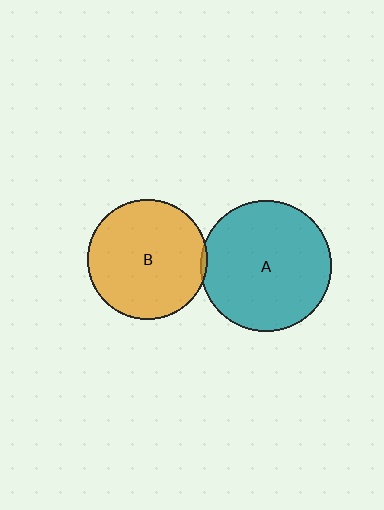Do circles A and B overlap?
Yes.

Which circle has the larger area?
Circle A (teal).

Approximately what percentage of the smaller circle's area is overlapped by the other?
Approximately 5%.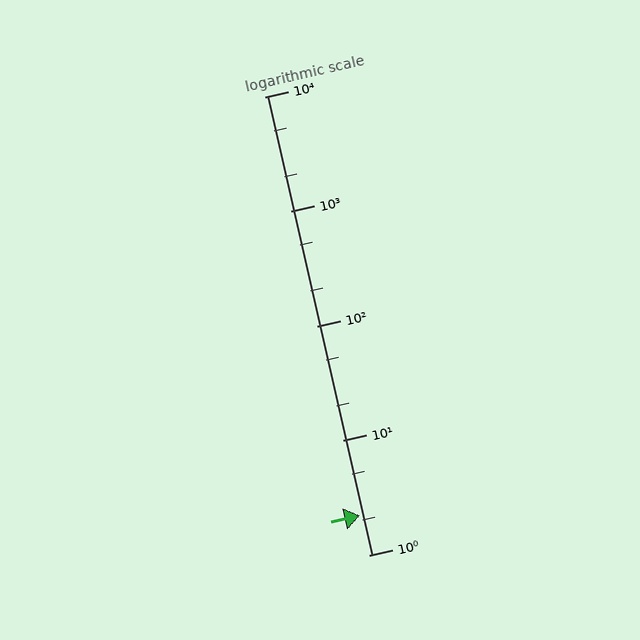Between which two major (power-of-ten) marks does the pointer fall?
The pointer is between 1 and 10.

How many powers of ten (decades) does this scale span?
The scale spans 4 decades, from 1 to 10000.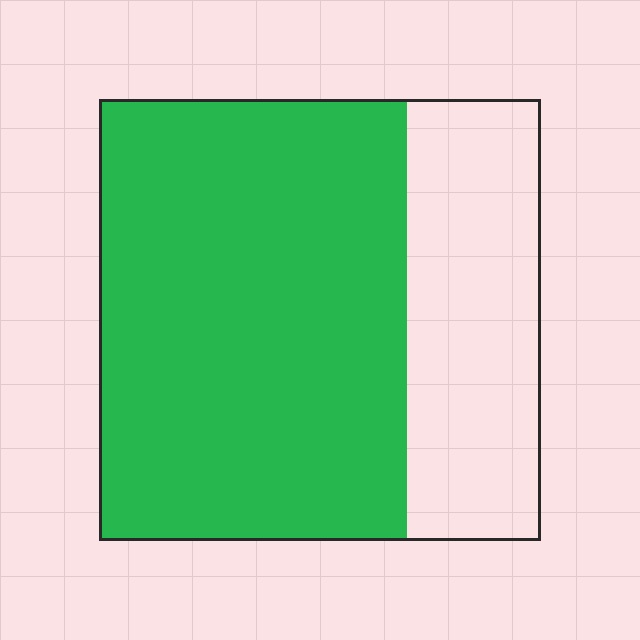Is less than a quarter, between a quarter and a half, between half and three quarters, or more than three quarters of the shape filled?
Between half and three quarters.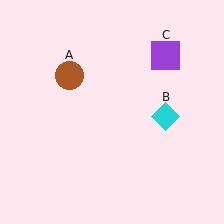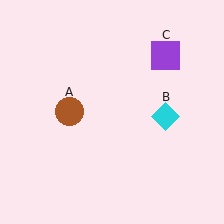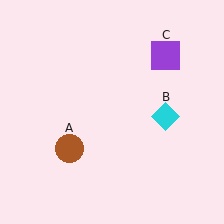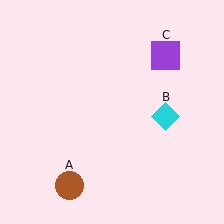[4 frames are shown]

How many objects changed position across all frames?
1 object changed position: brown circle (object A).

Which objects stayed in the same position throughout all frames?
Cyan diamond (object B) and purple square (object C) remained stationary.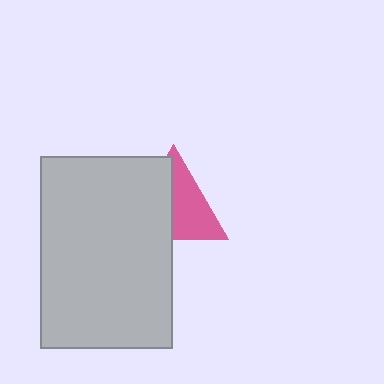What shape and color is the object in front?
The object in front is a light gray rectangle.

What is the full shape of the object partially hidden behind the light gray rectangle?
The partially hidden object is a pink triangle.